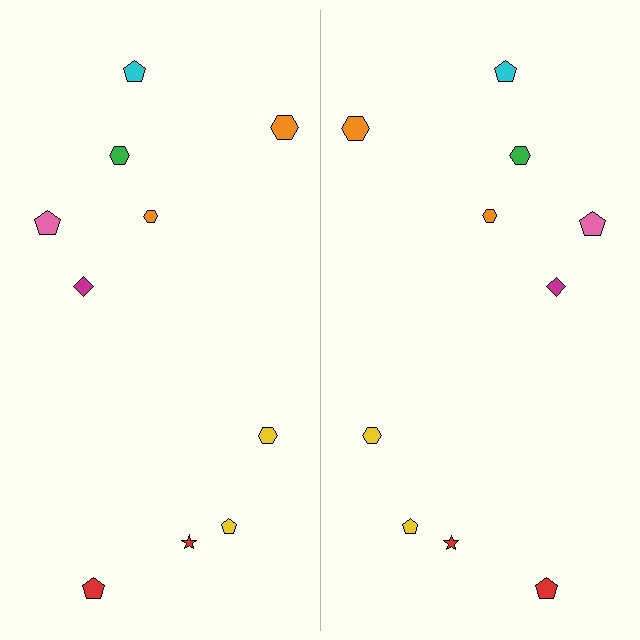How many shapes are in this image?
There are 20 shapes in this image.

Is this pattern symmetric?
Yes, this pattern has bilateral (reflection) symmetry.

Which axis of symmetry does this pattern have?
The pattern has a vertical axis of symmetry running through the center of the image.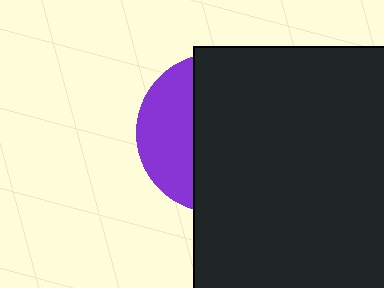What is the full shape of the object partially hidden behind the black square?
The partially hidden object is a purple circle.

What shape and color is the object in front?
The object in front is a black square.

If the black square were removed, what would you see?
You would see the complete purple circle.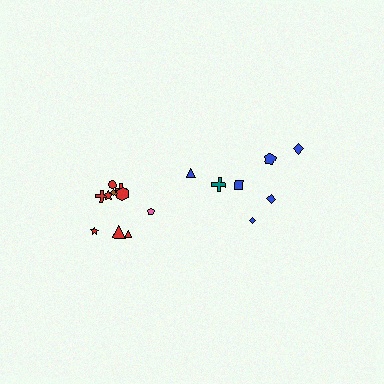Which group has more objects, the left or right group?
The left group.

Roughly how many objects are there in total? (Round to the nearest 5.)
Roughly 15 objects in total.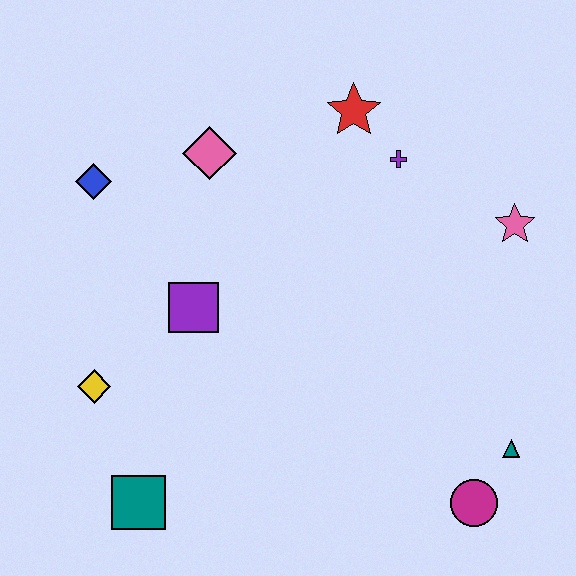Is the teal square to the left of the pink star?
Yes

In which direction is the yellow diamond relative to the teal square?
The yellow diamond is above the teal square.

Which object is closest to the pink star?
The purple cross is closest to the pink star.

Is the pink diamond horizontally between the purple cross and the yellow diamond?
Yes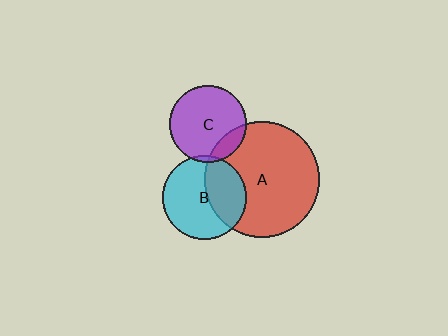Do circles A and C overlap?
Yes.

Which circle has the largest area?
Circle A (red).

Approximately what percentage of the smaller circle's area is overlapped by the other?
Approximately 15%.